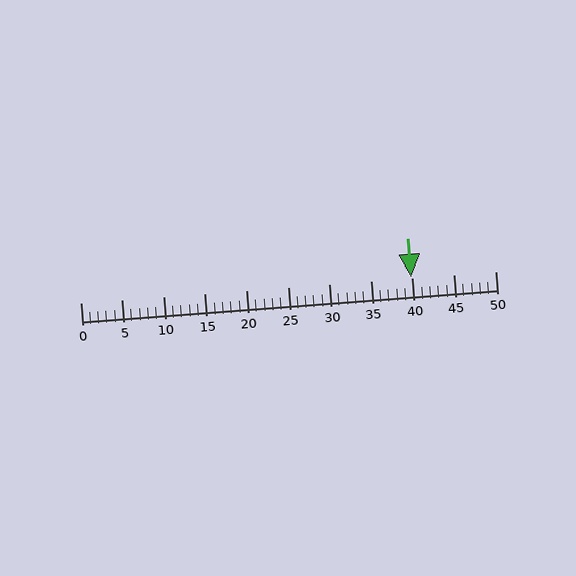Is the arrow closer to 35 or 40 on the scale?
The arrow is closer to 40.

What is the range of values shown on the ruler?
The ruler shows values from 0 to 50.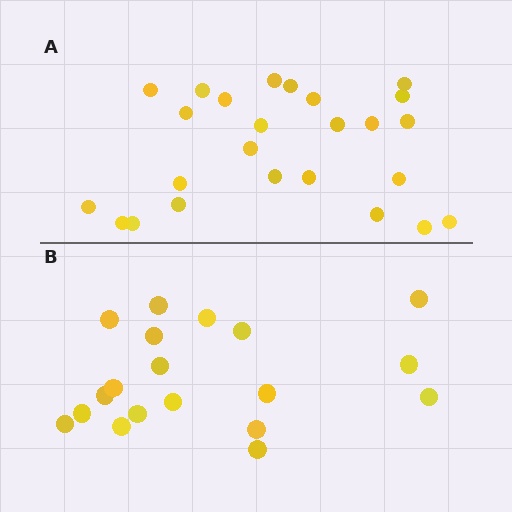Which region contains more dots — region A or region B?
Region A (the top region) has more dots.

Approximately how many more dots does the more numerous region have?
Region A has about 6 more dots than region B.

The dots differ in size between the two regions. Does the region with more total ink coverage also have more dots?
No. Region B has more total ink coverage because its dots are larger, but region A actually contains more individual dots. Total area can be misleading — the number of items is what matters here.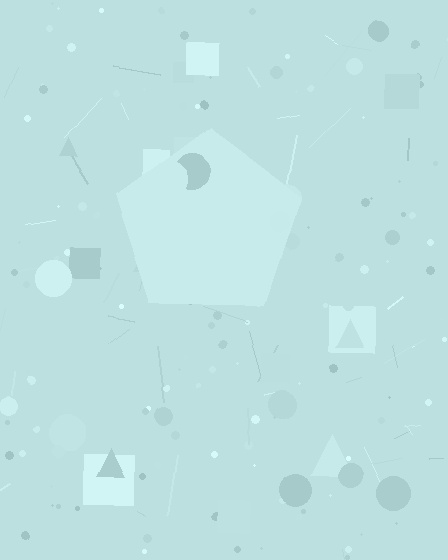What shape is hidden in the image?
A pentagon is hidden in the image.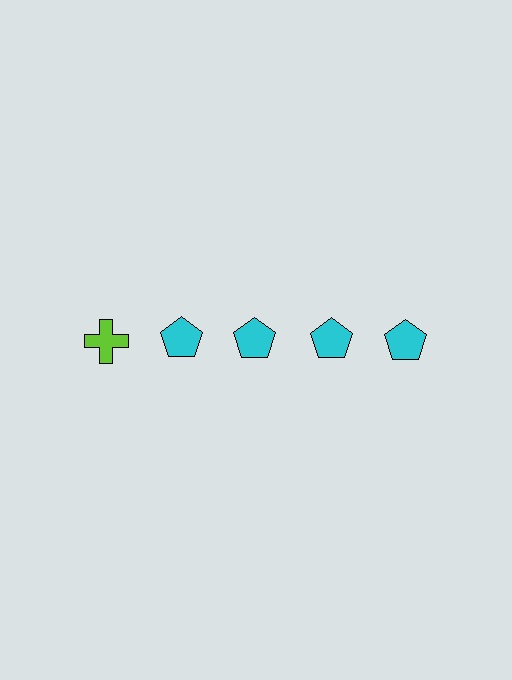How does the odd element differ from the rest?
It differs in both color (lime instead of cyan) and shape (cross instead of pentagon).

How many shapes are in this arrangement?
There are 5 shapes arranged in a grid pattern.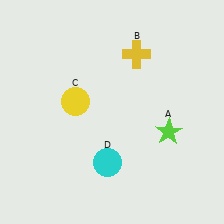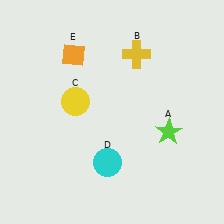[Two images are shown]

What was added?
An orange diamond (E) was added in Image 2.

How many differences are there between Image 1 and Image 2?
There is 1 difference between the two images.